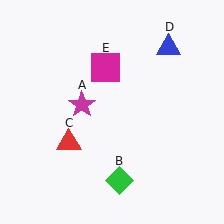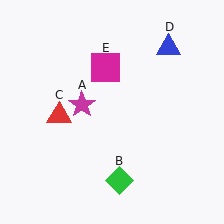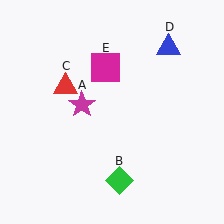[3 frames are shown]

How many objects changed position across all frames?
1 object changed position: red triangle (object C).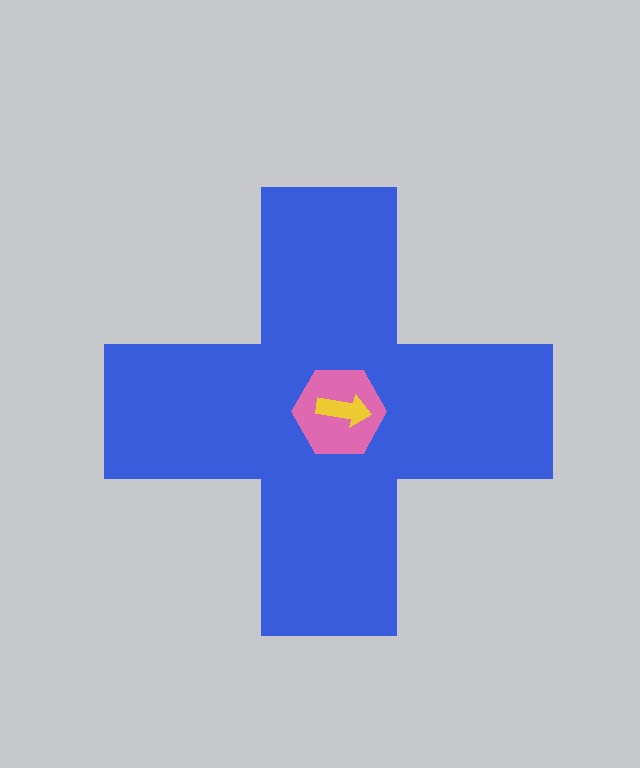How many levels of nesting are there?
3.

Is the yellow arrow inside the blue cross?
Yes.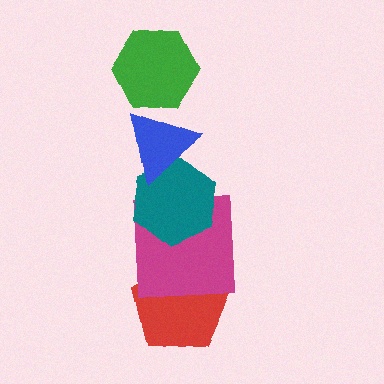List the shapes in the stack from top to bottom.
From top to bottom: the green hexagon, the blue triangle, the teal hexagon, the magenta square, the red pentagon.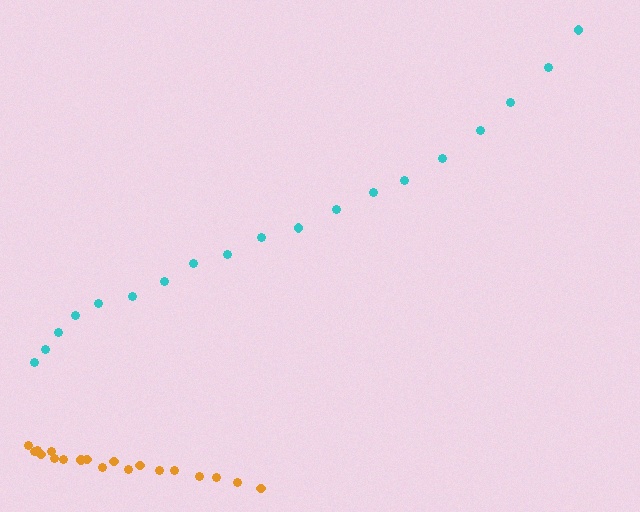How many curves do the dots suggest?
There are 2 distinct paths.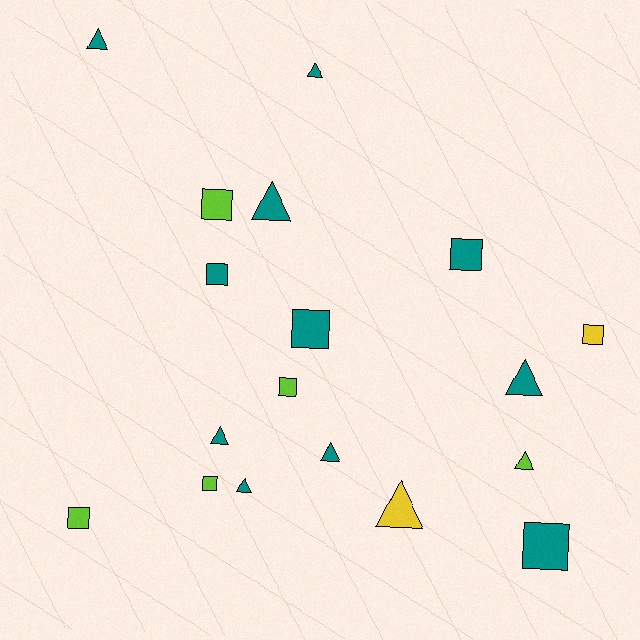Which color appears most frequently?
Teal, with 11 objects.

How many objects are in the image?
There are 18 objects.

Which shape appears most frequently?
Square, with 9 objects.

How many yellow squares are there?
There is 1 yellow square.